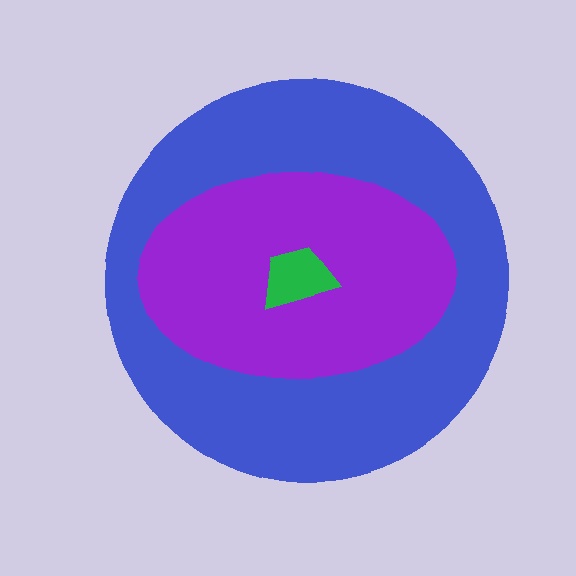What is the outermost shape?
The blue circle.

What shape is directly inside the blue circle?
The purple ellipse.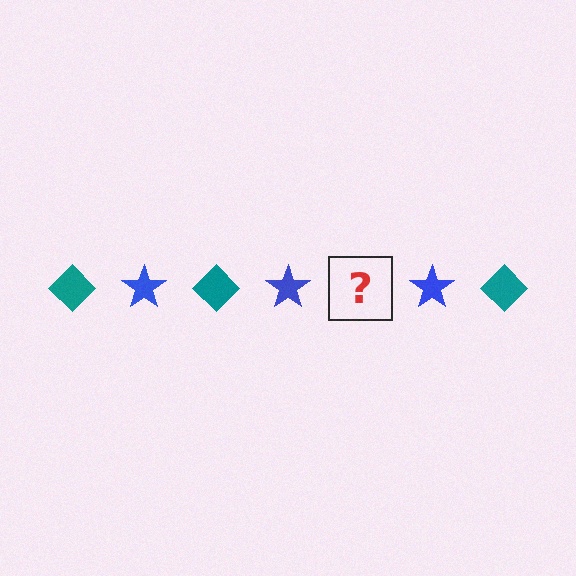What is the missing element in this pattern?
The missing element is a teal diamond.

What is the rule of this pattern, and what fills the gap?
The rule is that the pattern alternates between teal diamond and blue star. The gap should be filled with a teal diamond.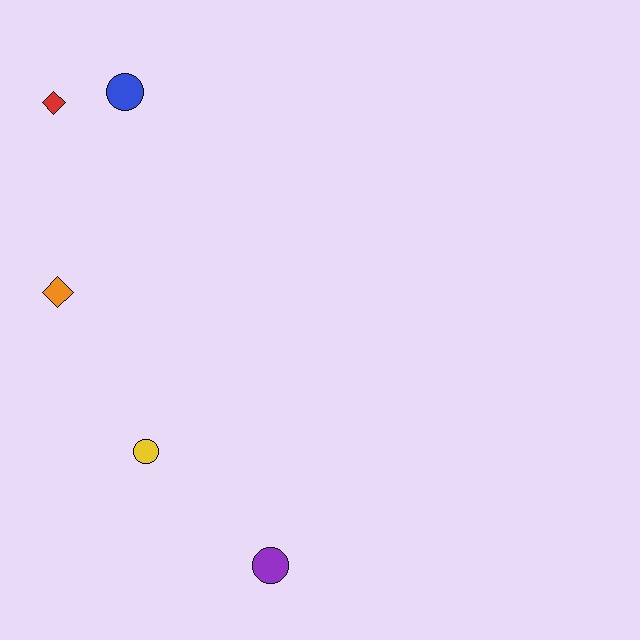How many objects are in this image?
There are 5 objects.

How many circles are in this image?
There are 3 circles.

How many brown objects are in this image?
There are no brown objects.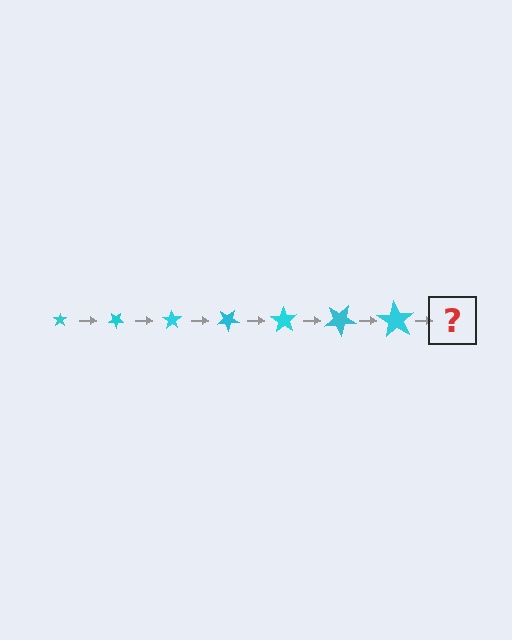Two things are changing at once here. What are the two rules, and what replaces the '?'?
The two rules are that the star grows larger each step and it rotates 35 degrees each step. The '?' should be a star, larger than the previous one and rotated 245 degrees from the start.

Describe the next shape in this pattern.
It should be a star, larger than the previous one and rotated 245 degrees from the start.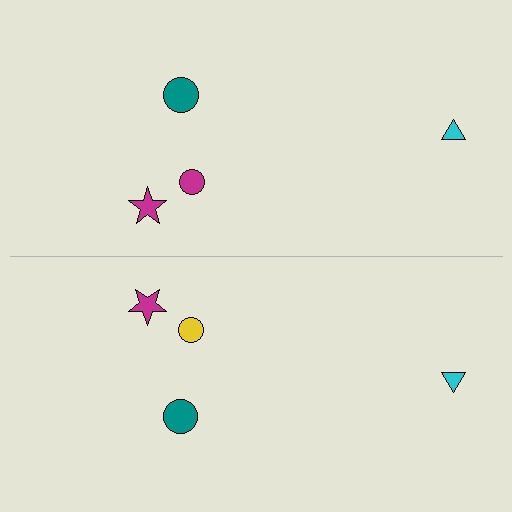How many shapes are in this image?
There are 8 shapes in this image.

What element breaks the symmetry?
The yellow circle on the bottom side breaks the symmetry — its mirror counterpart is magenta.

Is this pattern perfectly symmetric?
No, the pattern is not perfectly symmetric. The yellow circle on the bottom side breaks the symmetry — its mirror counterpart is magenta.